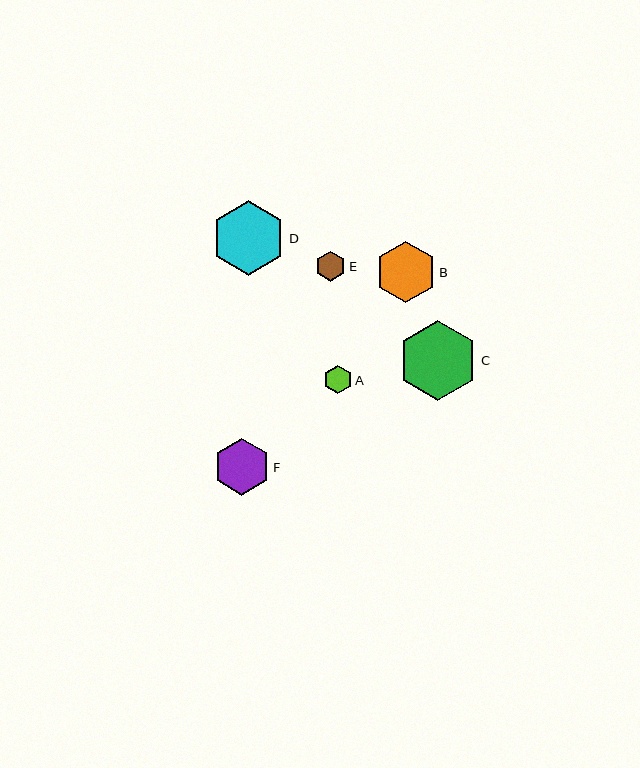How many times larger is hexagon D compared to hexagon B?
Hexagon D is approximately 1.2 times the size of hexagon B.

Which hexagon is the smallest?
Hexagon A is the smallest with a size of approximately 29 pixels.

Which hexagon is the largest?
Hexagon C is the largest with a size of approximately 80 pixels.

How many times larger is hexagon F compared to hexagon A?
Hexagon F is approximately 2.0 times the size of hexagon A.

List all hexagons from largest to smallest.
From largest to smallest: C, D, B, F, E, A.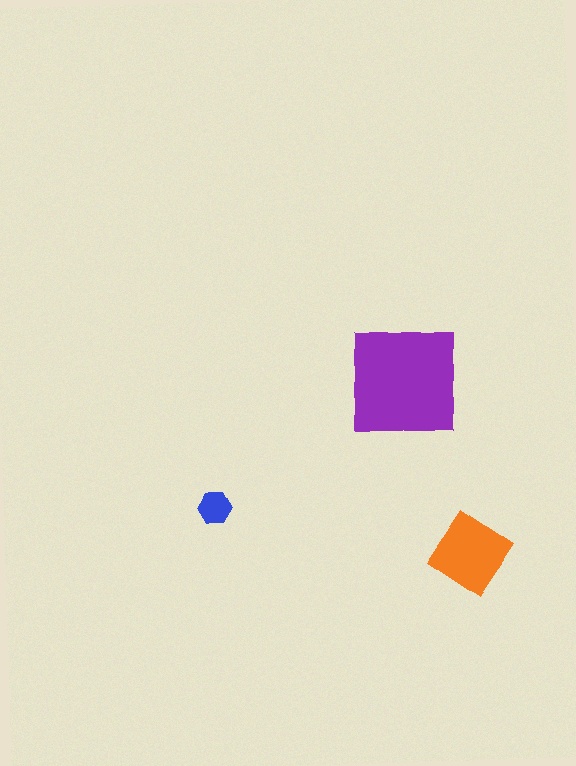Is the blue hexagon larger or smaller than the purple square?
Smaller.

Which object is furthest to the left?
The blue hexagon is leftmost.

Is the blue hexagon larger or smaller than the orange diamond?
Smaller.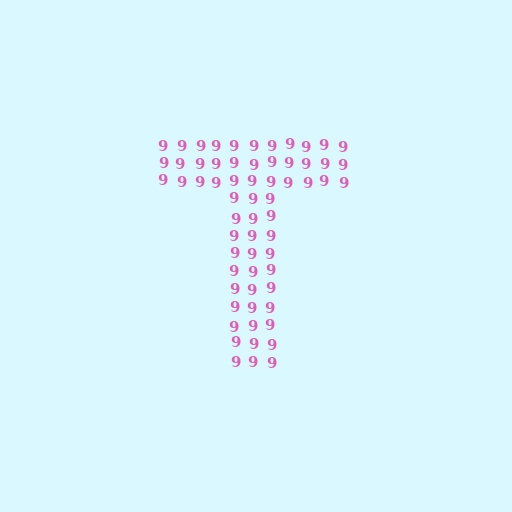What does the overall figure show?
The overall figure shows the letter T.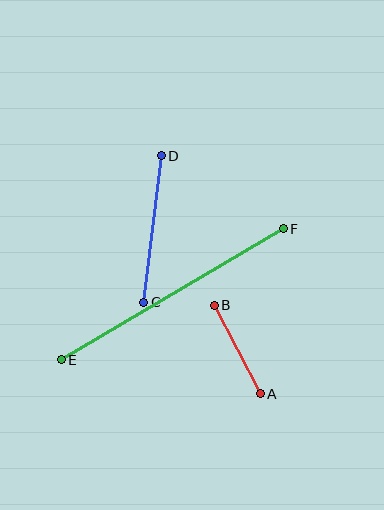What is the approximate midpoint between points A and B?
The midpoint is at approximately (237, 350) pixels.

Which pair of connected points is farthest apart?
Points E and F are farthest apart.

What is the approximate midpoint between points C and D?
The midpoint is at approximately (153, 229) pixels.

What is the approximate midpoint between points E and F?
The midpoint is at approximately (172, 294) pixels.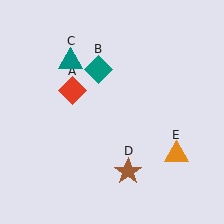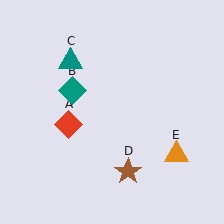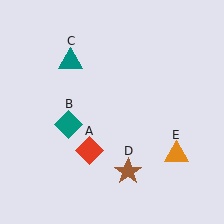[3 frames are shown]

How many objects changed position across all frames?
2 objects changed position: red diamond (object A), teal diamond (object B).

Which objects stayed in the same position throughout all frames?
Teal triangle (object C) and brown star (object D) and orange triangle (object E) remained stationary.